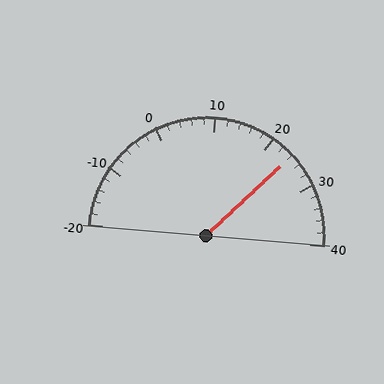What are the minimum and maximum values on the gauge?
The gauge ranges from -20 to 40.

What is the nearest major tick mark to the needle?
The nearest major tick mark is 20.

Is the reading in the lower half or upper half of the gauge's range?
The reading is in the upper half of the range (-20 to 40).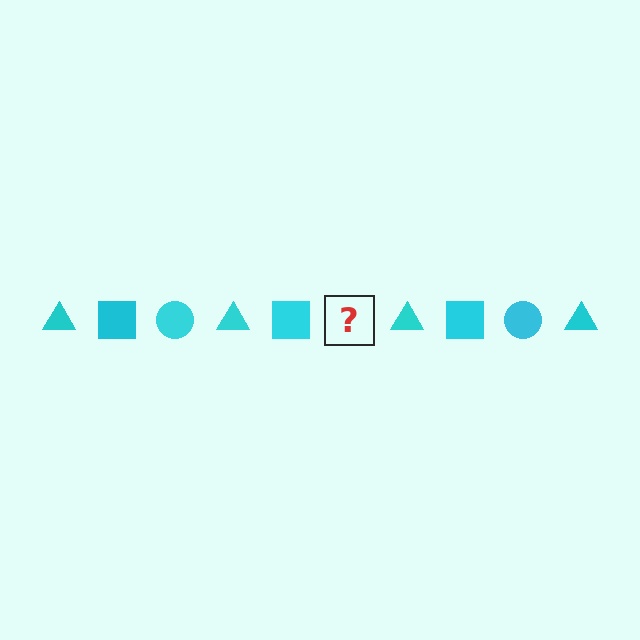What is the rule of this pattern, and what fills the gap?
The rule is that the pattern cycles through triangle, square, circle shapes in cyan. The gap should be filled with a cyan circle.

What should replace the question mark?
The question mark should be replaced with a cyan circle.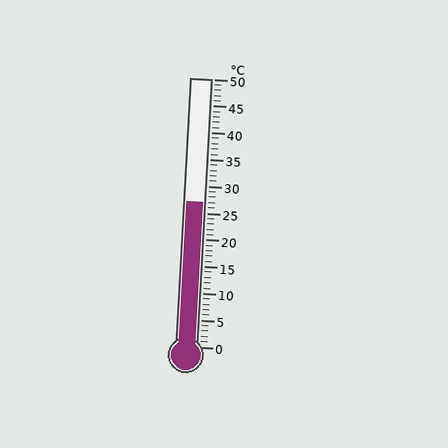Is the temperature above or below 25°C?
The temperature is above 25°C.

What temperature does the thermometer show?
The thermometer shows approximately 27°C.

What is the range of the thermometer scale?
The thermometer scale ranges from 0°C to 50°C.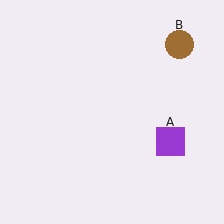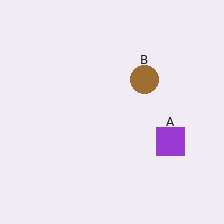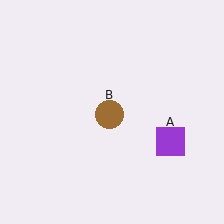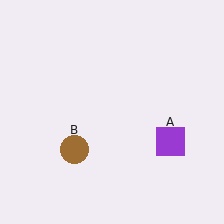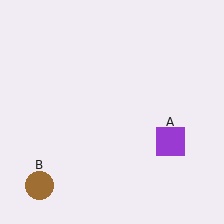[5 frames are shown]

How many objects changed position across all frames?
1 object changed position: brown circle (object B).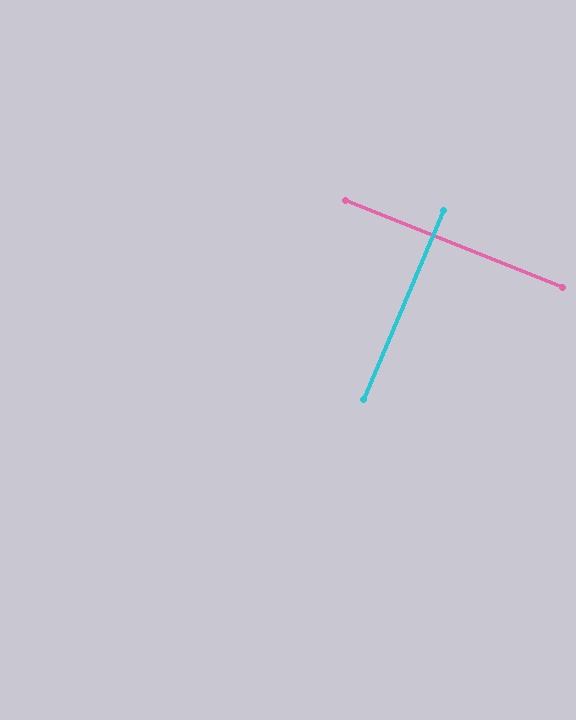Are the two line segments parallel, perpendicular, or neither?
Perpendicular — they meet at approximately 89°.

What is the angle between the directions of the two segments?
Approximately 89 degrees.